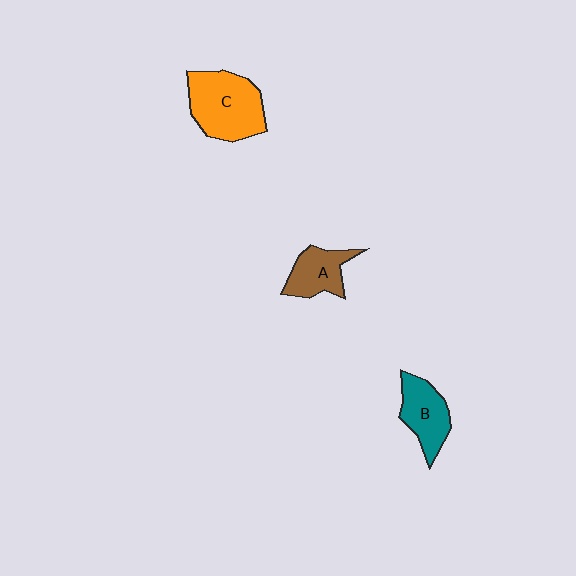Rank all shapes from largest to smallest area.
From largest to smallest: C (orange), B (teal), A (brown).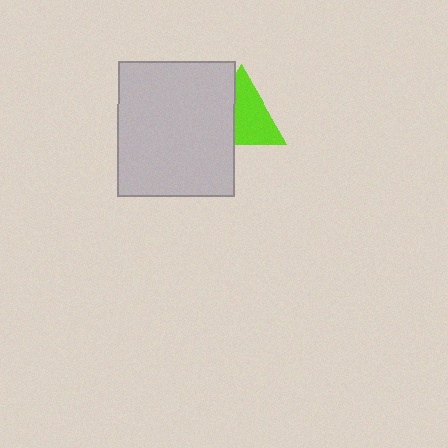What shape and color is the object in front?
The object in front is a light gray rectangle.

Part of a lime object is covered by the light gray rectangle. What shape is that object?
It is a triangle.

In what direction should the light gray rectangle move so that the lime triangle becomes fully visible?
The light gray rectangle should move left. That is the shortest direction to clear the overlap and leave the lime triangle fully visible.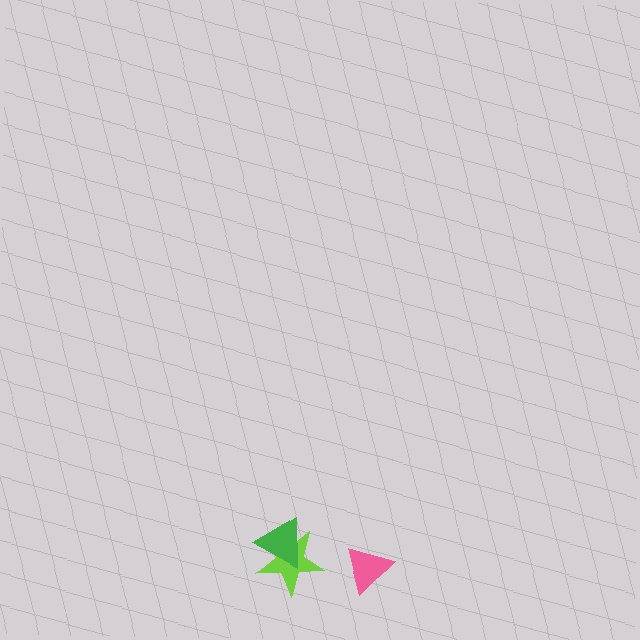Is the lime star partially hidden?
Yes, it is partially covered by another shape.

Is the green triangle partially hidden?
No, no other shape covers it.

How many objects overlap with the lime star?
1 object overlaps with the lime star.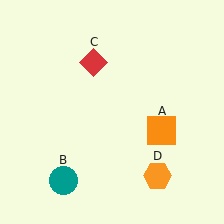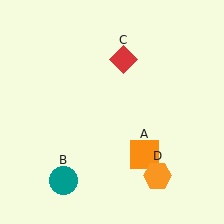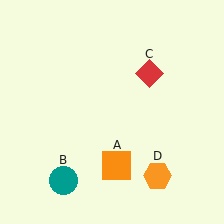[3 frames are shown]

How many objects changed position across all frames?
2 objects changed position: orange square (object A), red diamond (object C).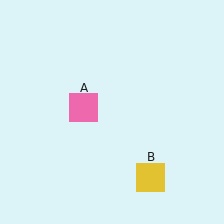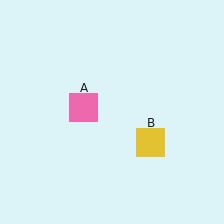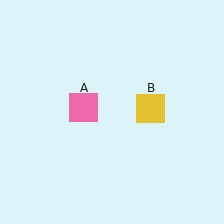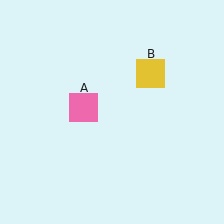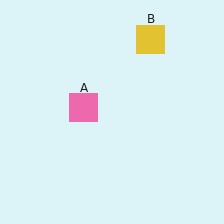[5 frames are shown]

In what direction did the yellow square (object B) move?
The yellow square (object B) moved up.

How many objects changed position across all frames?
1 object changed position: yellow square (object B).